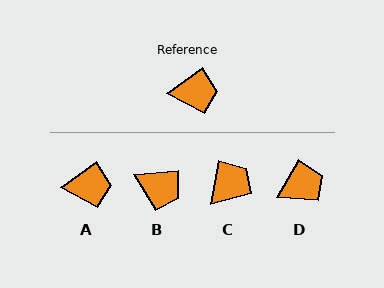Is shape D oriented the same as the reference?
No, it is off by about 24 degrees.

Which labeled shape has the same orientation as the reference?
A.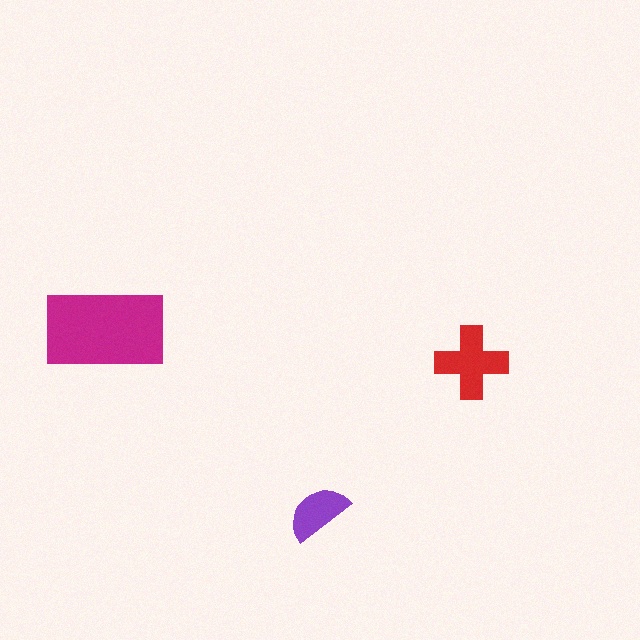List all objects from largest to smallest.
The magenta rectangle, the red cross, the purple semicircle.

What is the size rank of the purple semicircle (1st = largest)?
3rd.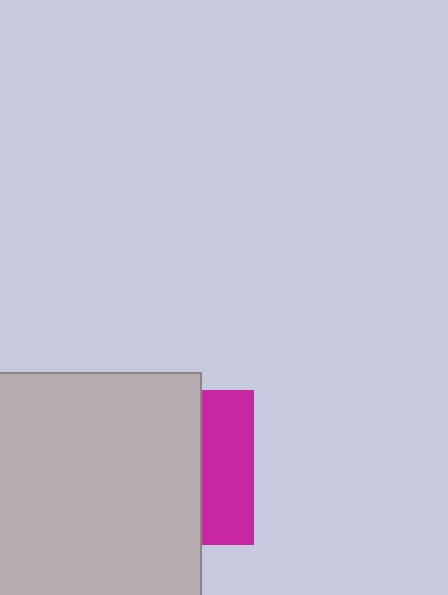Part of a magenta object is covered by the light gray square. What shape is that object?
It is a square.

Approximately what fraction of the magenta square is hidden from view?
Roughly 66% of the magenta square is hidden behind the light gray square.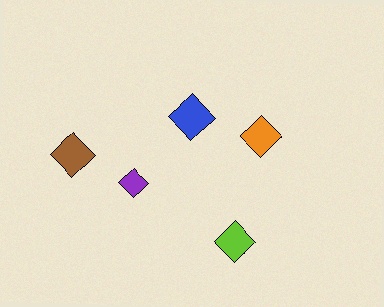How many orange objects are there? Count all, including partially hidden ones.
There is 1 orange object.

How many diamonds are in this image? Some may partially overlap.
There are 5 diamonds.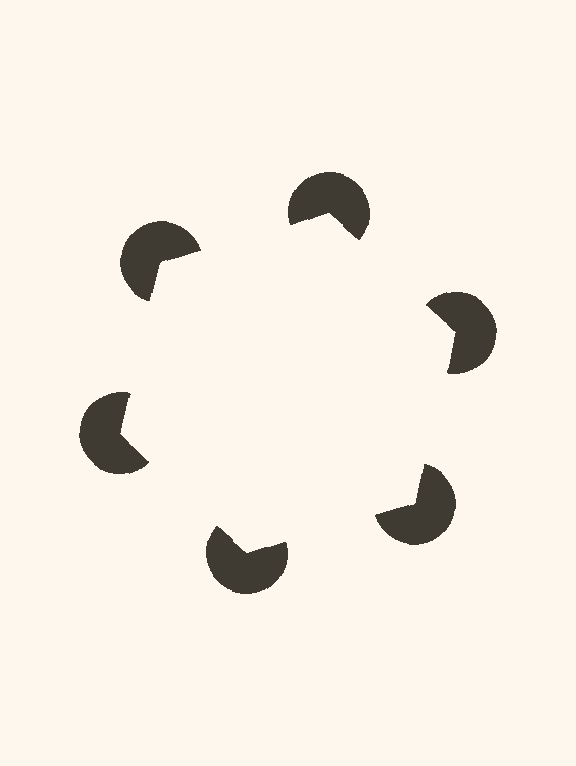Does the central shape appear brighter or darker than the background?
It typically appears slightly brighter than the background, even though no actual brightness change is drawn.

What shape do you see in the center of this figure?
An illusory hexagon — its edges are inferred from the aligned wedge cuts in the pac-man discs, not physically drawn.